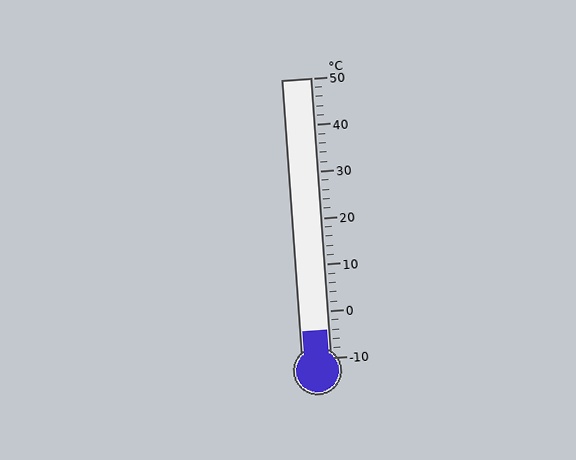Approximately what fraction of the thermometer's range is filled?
The thermometer is filled to approximately 10% of its range.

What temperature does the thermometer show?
The thermometer shows approximately -4°C.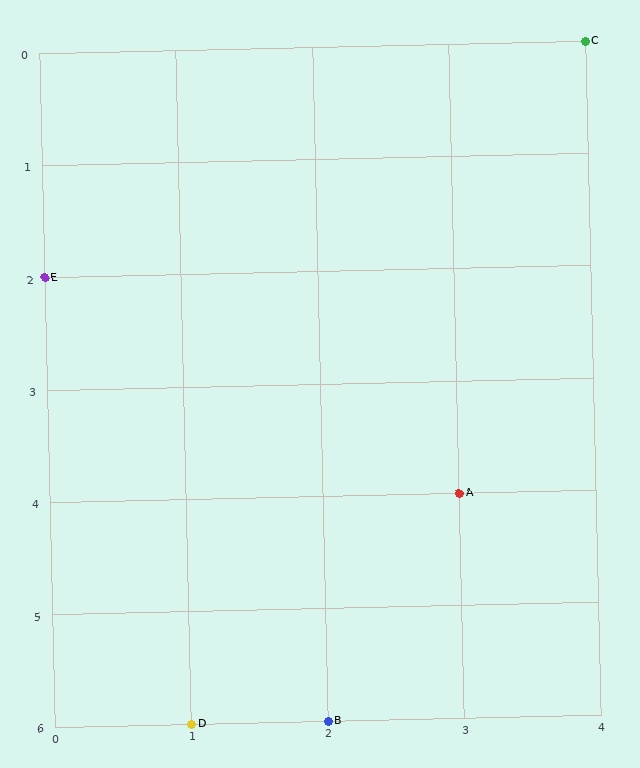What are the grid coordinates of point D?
Point D is at grid coordinates (1, 6).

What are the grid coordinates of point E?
Point E is at grid coordinates (0, 2).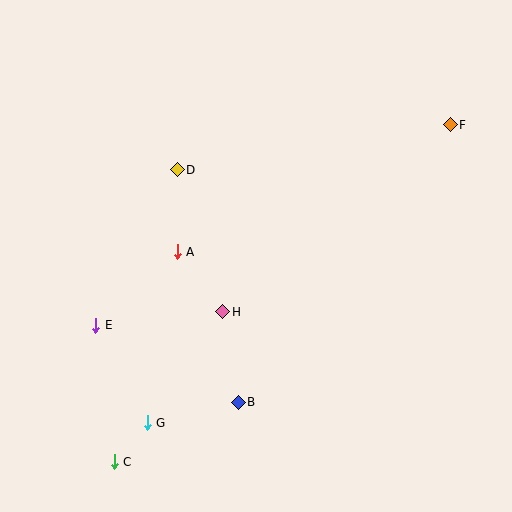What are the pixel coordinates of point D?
Point D is at (177, 170).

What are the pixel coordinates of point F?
Point F is at (450, 125).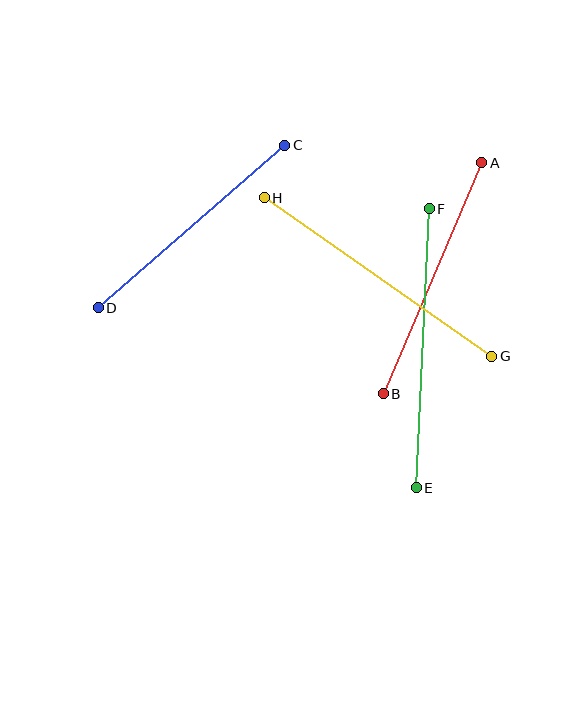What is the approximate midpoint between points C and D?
The midpoint is at approximately (191, 227) pixels.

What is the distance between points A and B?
The distance is approximately 251 pixels.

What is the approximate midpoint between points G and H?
The midpoint is at approximately (378, 277) pixels.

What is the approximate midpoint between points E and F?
The midpoint is at approximately (423, 348) pixels.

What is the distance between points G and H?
The distance is approximately 277 pixels.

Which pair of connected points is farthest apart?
Points E and F are farthest apart.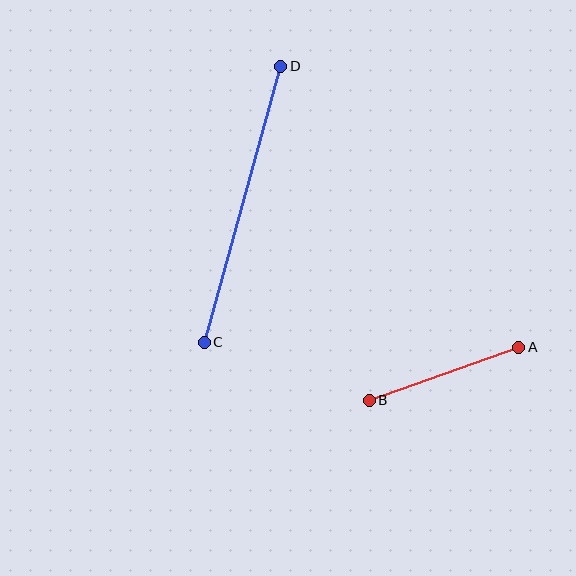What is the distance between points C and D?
The distance is approximately 286 pixels.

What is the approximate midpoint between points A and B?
The midpoint is at approximately (444, 374) pixels.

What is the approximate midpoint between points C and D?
The midpoint is at approximately (242, 204) pixels.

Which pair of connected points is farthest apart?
Points C and D are farthest apart.